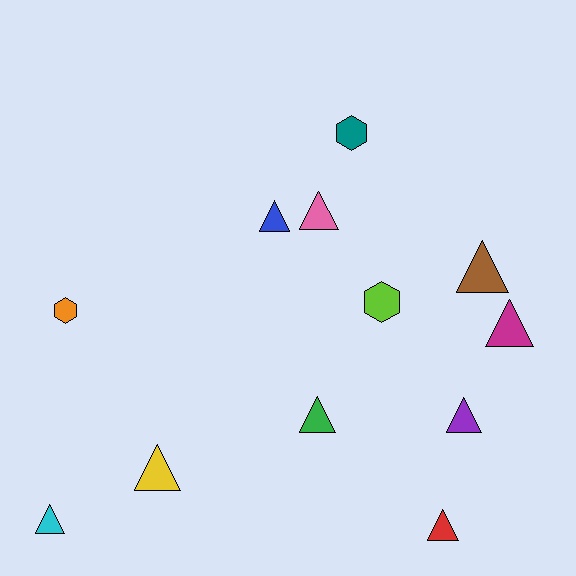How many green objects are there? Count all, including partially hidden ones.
There is 1 green object.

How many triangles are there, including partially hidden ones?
There are 9 triangles.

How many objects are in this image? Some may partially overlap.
There are 12 objects.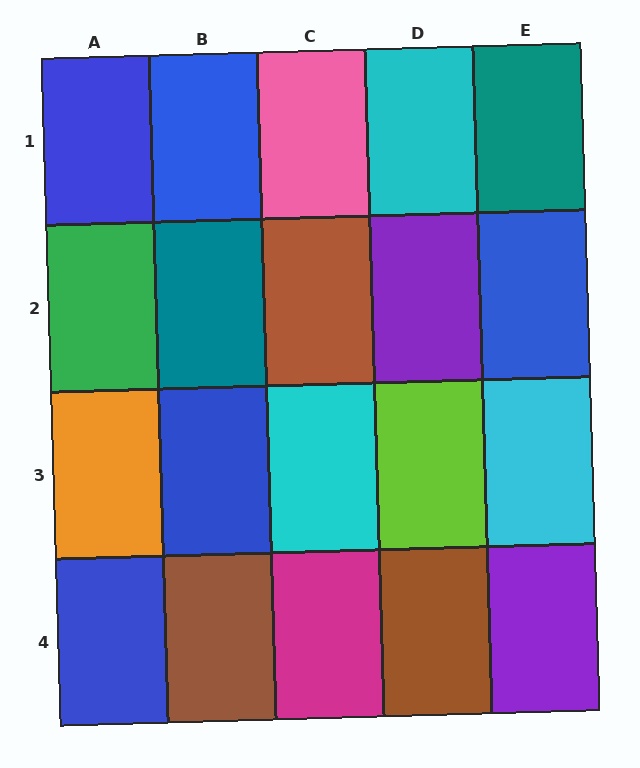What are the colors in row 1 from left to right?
Blue, blue, pink, cyan, teal.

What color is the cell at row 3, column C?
Cyan.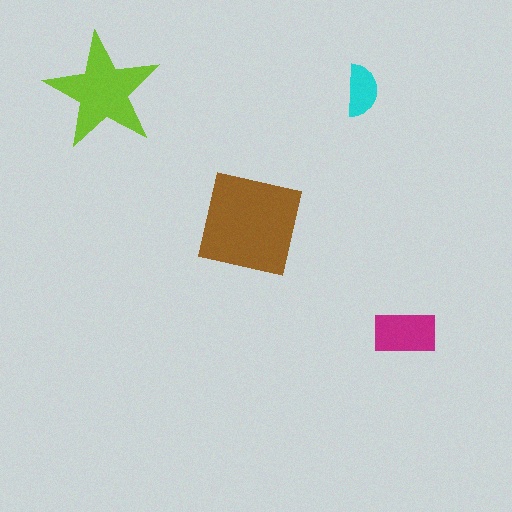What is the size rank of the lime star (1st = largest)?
2nd.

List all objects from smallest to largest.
The cyan semicircle, the magenta rectangle, the lime star, the brown square.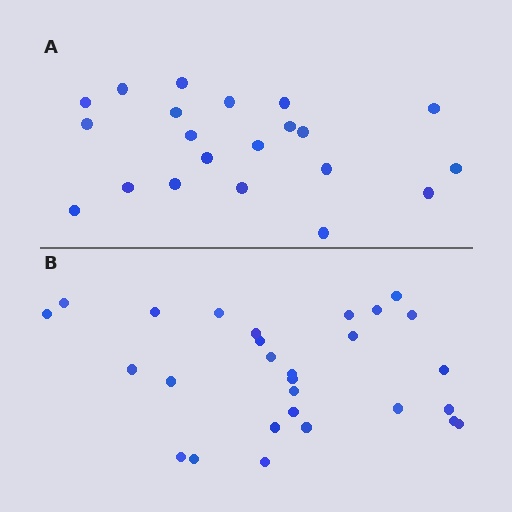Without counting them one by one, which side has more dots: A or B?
Region B (the bottom region) has more dots.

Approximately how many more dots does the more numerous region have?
Region B has roughly 8 or so more dots than region A.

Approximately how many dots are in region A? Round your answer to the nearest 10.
About 20 dots. (The exact count is 21, which rounds to 20.)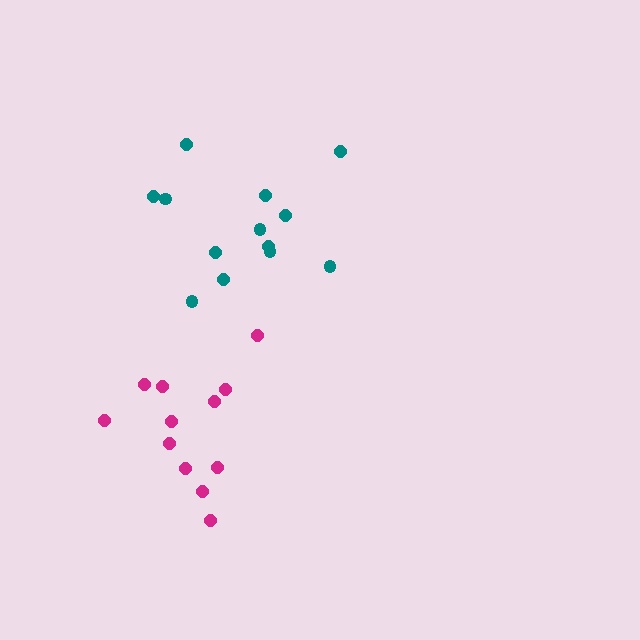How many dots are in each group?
Group 1: 12 dots, Group 2: 13 dots (25 total).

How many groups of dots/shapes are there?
There are 2 groups.